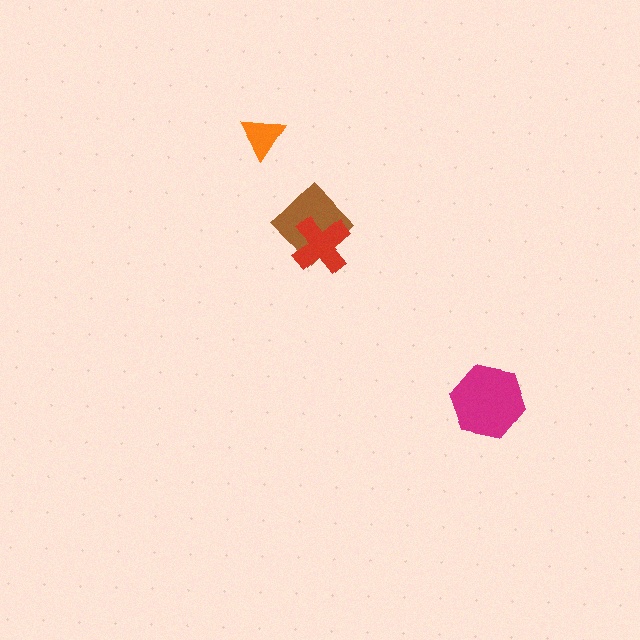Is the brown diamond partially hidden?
Yes, it is partially covered by another shape.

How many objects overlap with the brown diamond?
1 object overlaps with the brown diamond.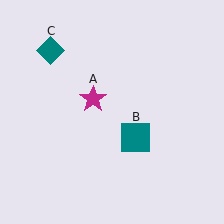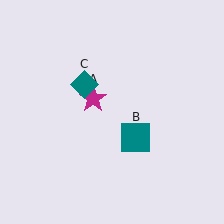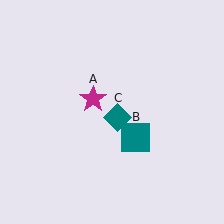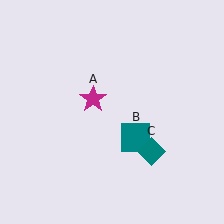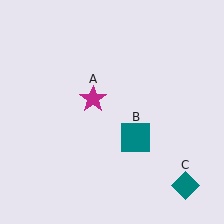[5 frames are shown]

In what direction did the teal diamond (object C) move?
The teal diamond (object C) moved down and to the right.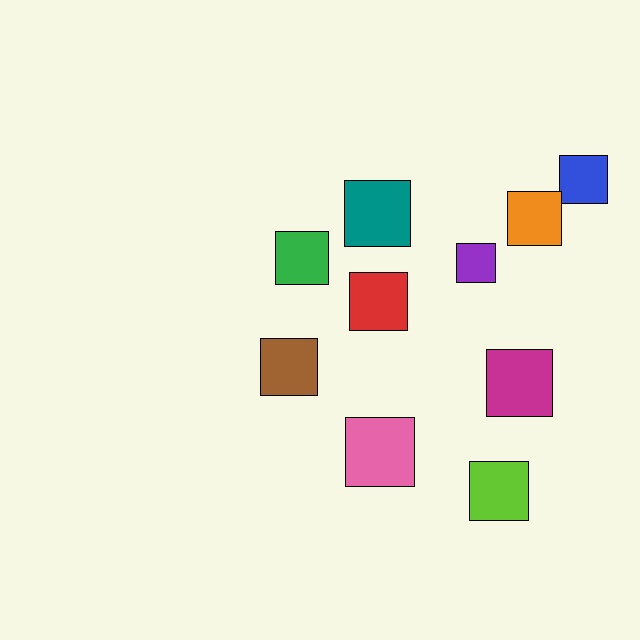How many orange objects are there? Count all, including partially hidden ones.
There is 1 orange object.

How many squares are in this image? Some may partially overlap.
There are 10 squares.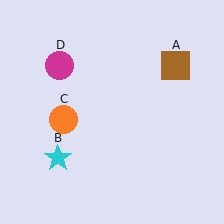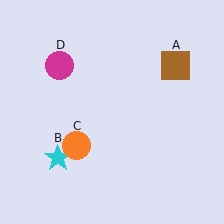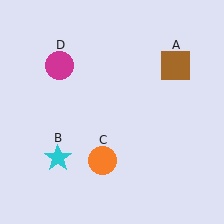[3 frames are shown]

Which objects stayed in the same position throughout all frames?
Brown square (object A) and cyan star (object B) and magenta circle (object D) remained stationary.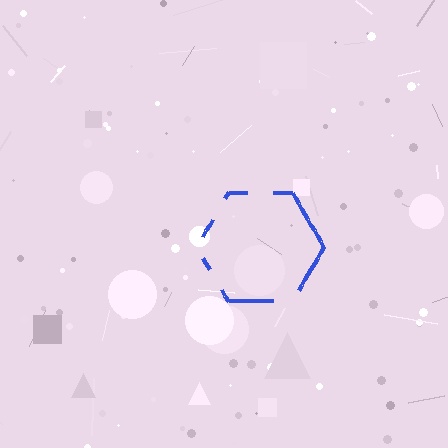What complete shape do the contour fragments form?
The contour fragments form a hexagon.